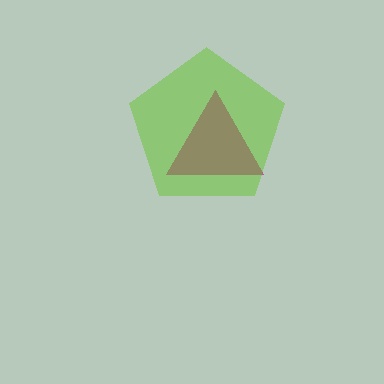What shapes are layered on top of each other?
The layered shapes are: a magenta triangle, a lime pentagon.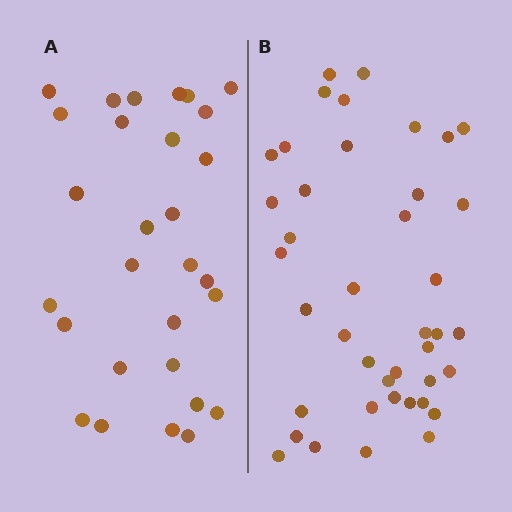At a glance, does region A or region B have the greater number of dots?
Region B (the right region) has more dots.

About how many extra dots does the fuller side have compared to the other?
Region B has roughly 12 or so more dots than region A.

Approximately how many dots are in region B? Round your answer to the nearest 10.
About 40 dots. (The exact count is 41, which rounds to 40.)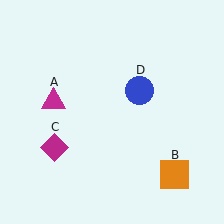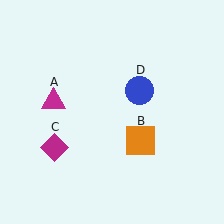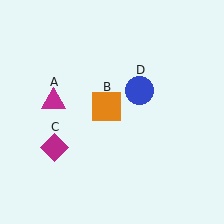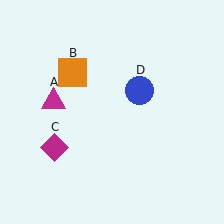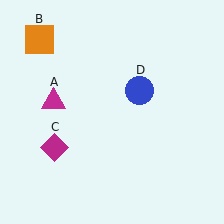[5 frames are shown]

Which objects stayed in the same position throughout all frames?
Magenta triangle (object A) and magenta diamond (object C) and blue circle (object D) remained stationary.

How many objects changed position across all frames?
1 object changed position: orange square (object B).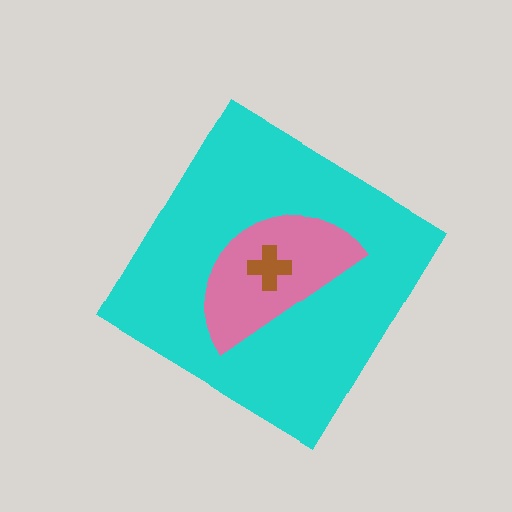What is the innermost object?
The brown cross.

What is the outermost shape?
The cyan diamond.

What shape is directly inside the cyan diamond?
The pink semicircle.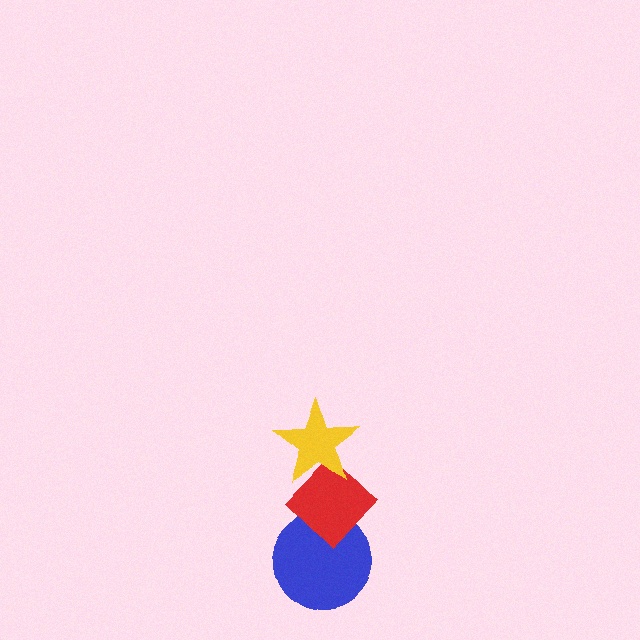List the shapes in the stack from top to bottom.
From top to bottom: the yellow star, the red diamond, the blue circle.